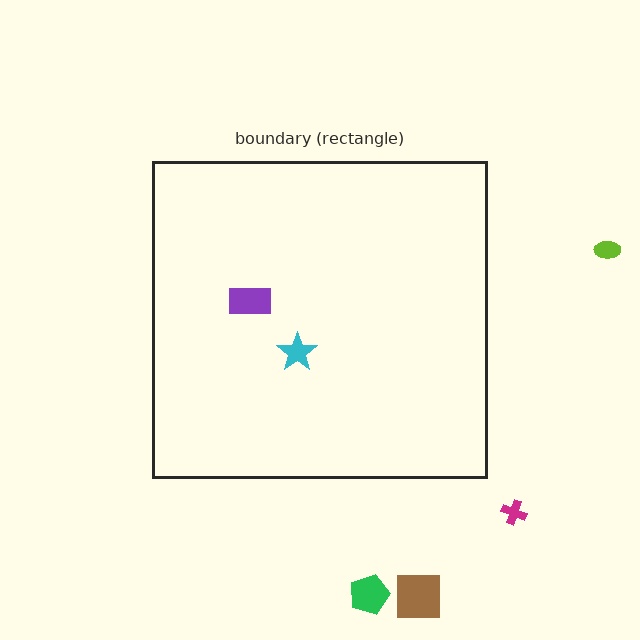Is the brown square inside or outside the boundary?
Outside.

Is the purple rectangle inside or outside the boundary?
Inside.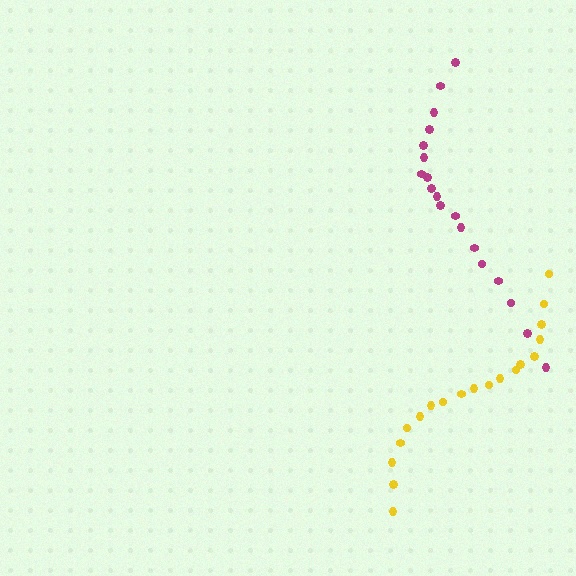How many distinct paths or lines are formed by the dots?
There are 2 distinct paths.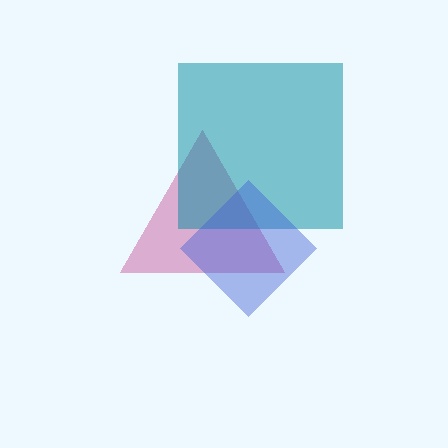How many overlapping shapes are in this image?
There are 3 overlapping shapes in the image.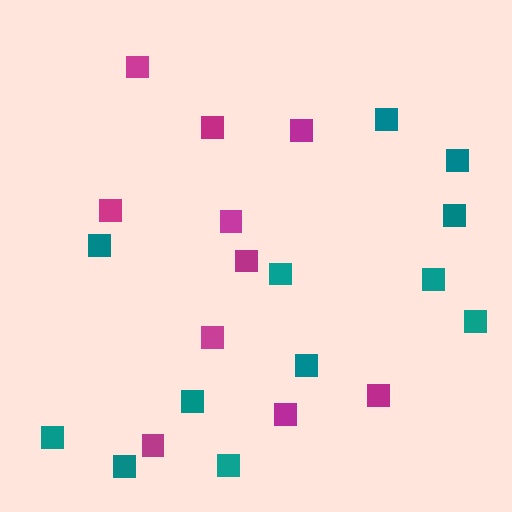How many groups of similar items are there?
There are 2 groups: one group of magenta squares (10) and one group of teal squares (12).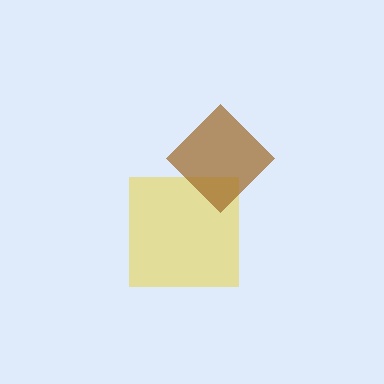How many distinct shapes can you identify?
There are 2 distinct shapes: a yellow square, a brown diamond.